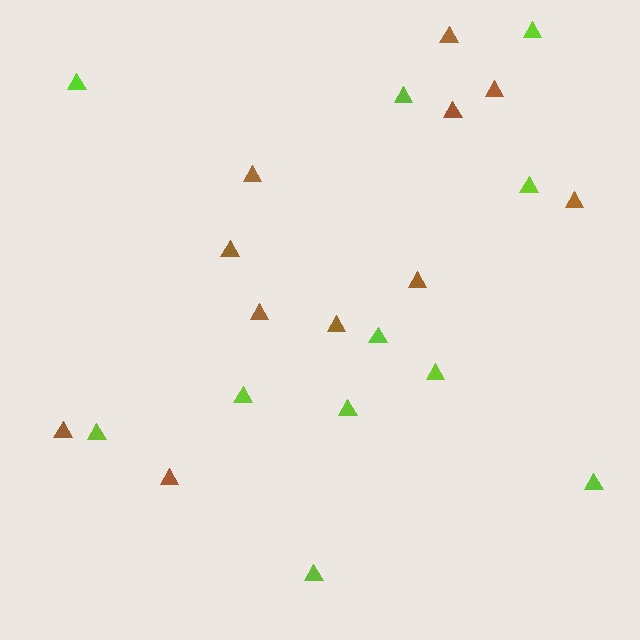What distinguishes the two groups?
There are 2 groups: one group of brown triangles (11) and one group of lime triangles (11).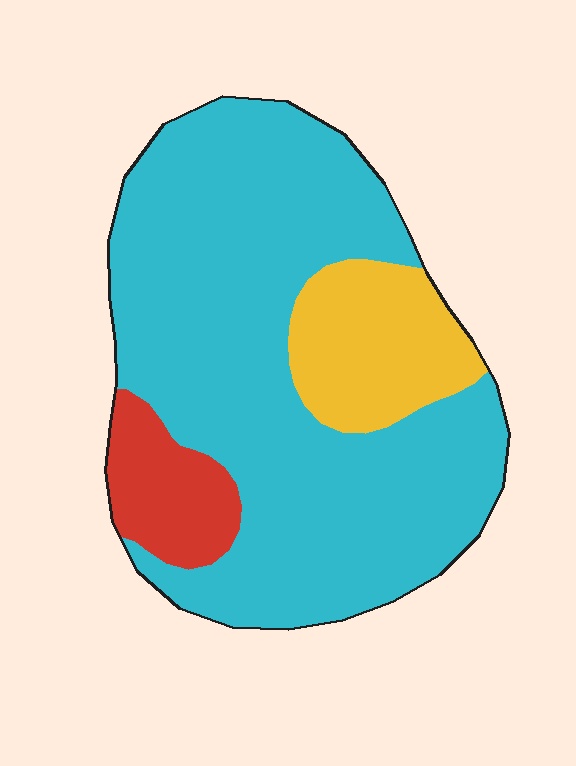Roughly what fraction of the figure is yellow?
Yellow covers around 15% of the figure.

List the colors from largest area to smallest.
From largest to smallest: cyan, yellow, red.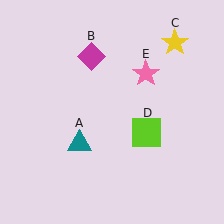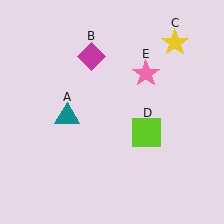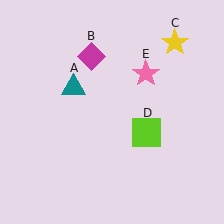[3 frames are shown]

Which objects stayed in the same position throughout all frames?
Magenta diamond (object B) and yellow star (object C) and lime square (object D) and pink star (object E) remained stationary.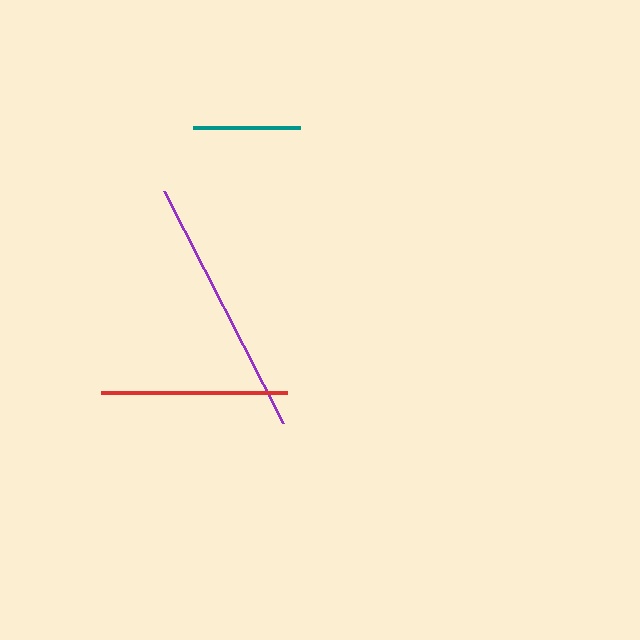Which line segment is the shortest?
The teal line is the shortest at approximately 107 pixels.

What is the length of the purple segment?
The purple segment is approximately 261 pixels long.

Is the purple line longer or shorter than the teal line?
The purple line is longer than the teal line.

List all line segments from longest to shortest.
From longest to shortest: purple, red, teal.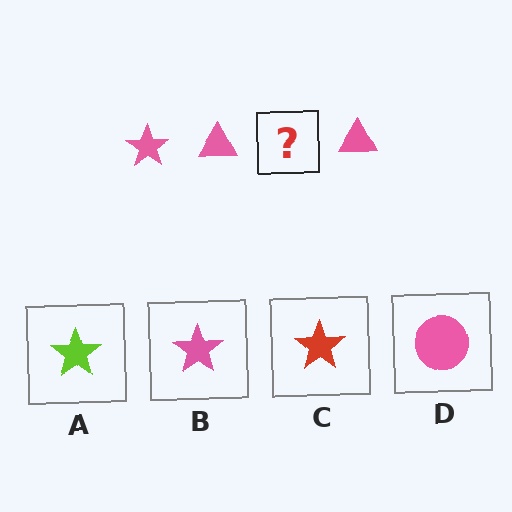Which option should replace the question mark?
Option B.